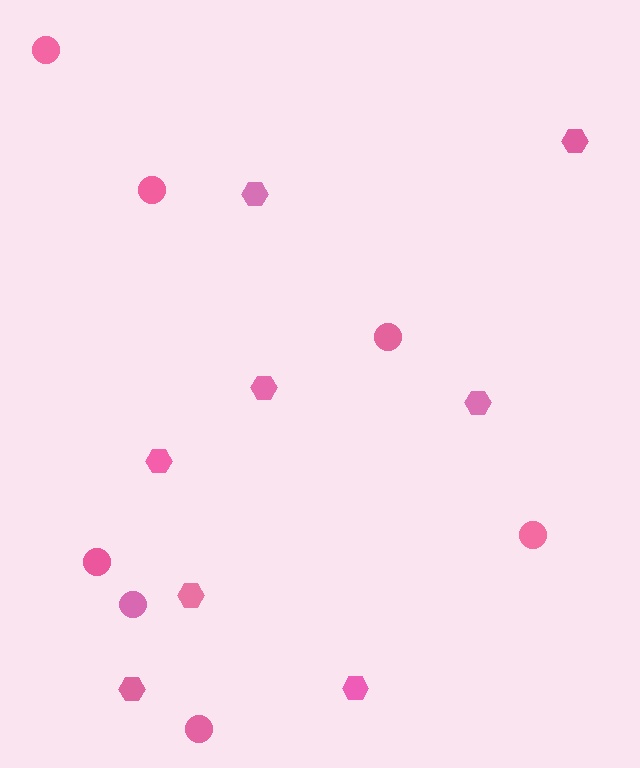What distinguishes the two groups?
There are 2 groups: one group of circles (7) and one group of hexagons (8).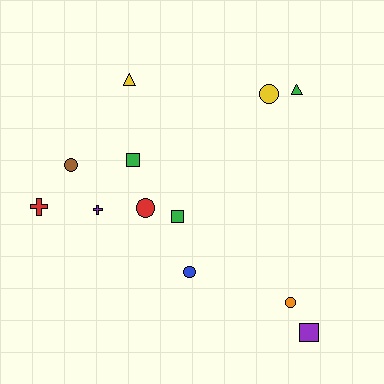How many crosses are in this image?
There are 2 crosses.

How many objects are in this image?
There are 12 objects.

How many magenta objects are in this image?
There are no magenta objects.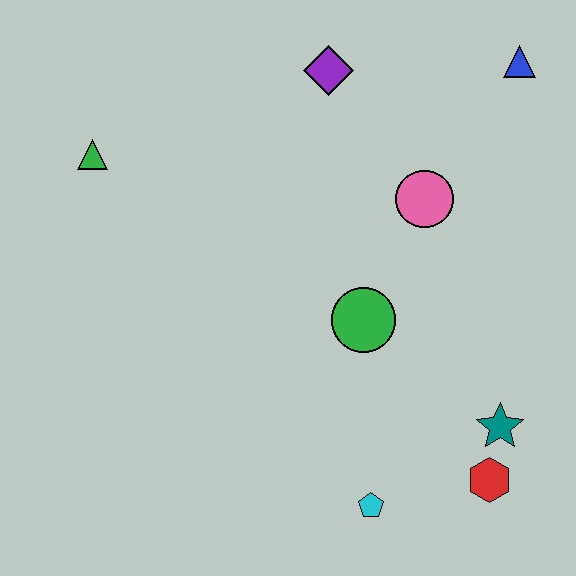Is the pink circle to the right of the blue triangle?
No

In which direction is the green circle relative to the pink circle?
The green circle is below the pink circle.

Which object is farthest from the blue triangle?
The cyan pentagon is farthest from the blue triangle.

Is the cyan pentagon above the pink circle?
No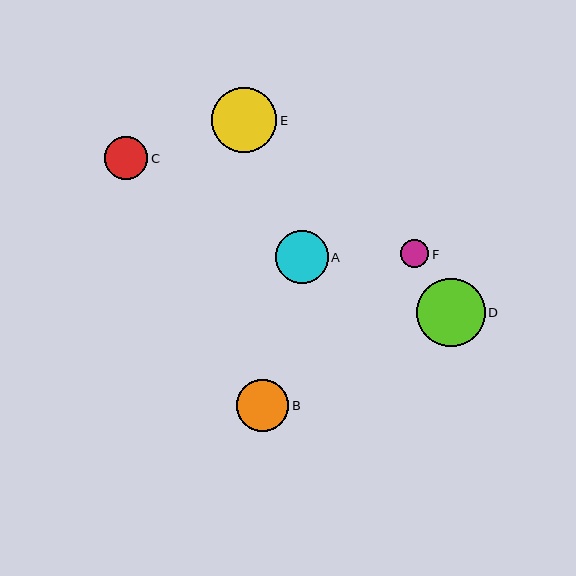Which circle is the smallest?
Circle F is the smallest with a size of approximately 28 pixels.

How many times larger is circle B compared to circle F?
Circle B is approximately 1.9 times the size of circle F.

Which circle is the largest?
Circle D is the largest with a size of approximately 69 pixels.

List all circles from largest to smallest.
From largest to smallest: D, E, A, B, C, F.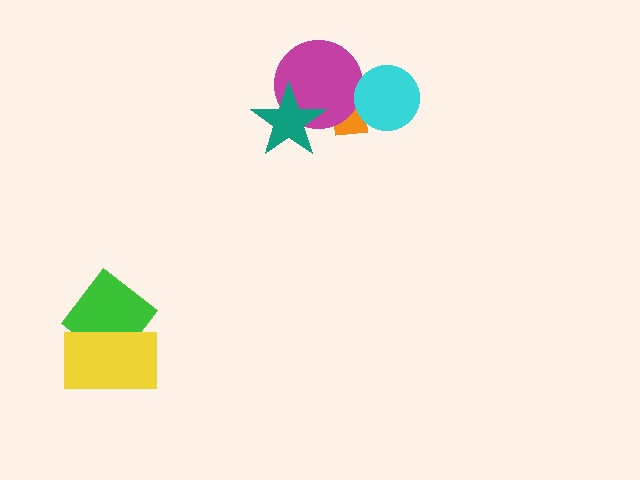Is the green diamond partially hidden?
Yes, it is partially covered by another shape.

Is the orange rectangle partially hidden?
Yes, it is partially covered by another shape.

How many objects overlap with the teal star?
1 object overlaps with the teal star.